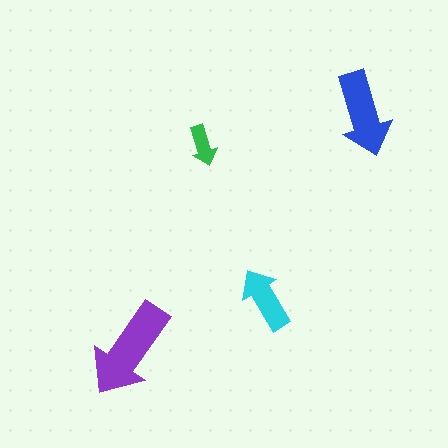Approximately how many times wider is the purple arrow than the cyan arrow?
About 1.5 times wider.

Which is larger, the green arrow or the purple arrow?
The purple one.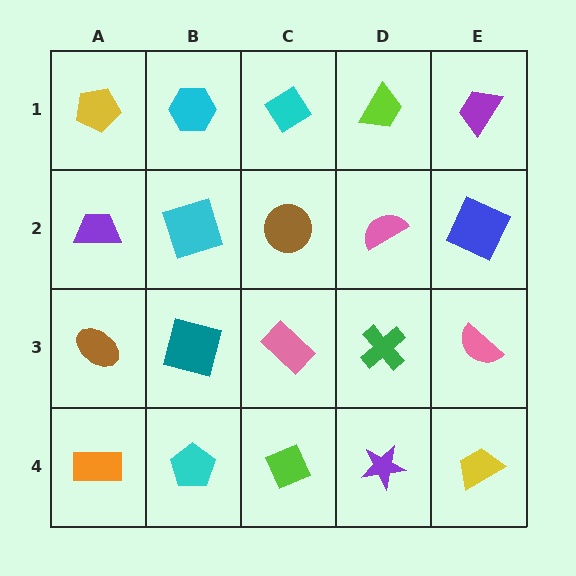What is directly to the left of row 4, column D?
A lime diamond.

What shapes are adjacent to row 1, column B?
A cyan square (row 2, column B), a yellow pentagon (row 1, column A), a cyan diamond (row 1, column C).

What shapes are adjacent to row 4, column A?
A brown ellipse (row 3, column A), a cyan pentagon (row 4, column B).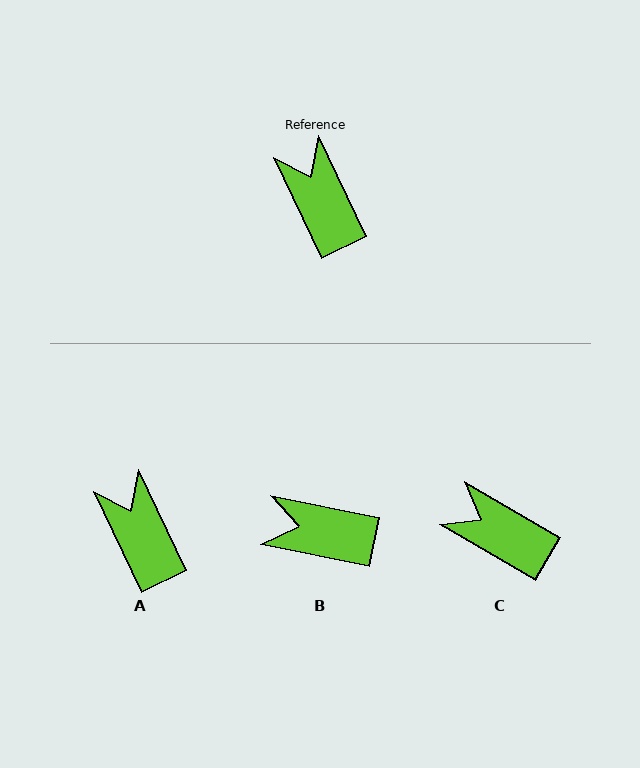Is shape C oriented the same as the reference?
No, it is off by about 34 degrees.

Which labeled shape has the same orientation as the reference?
A.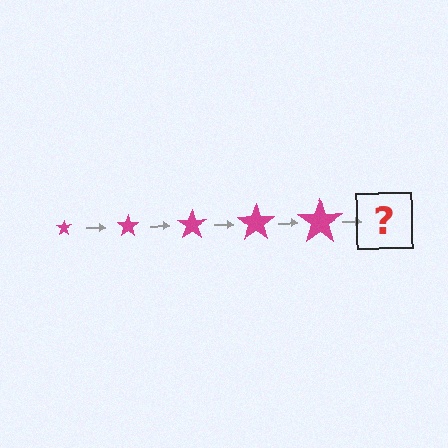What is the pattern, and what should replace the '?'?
The pattern is that the star gets progressively larger each step. The '?' should be a magenta star, larger than the previous one.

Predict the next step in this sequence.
The next step is a magenta star, larger than the previous one.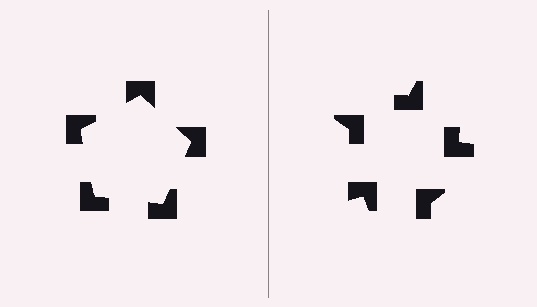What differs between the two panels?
The notched squares are positioned identically on both sides; only the wedge orientations differ. On the left they align to a pentagon; on the right they are misaligned.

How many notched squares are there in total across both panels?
10 — 5 on each side.